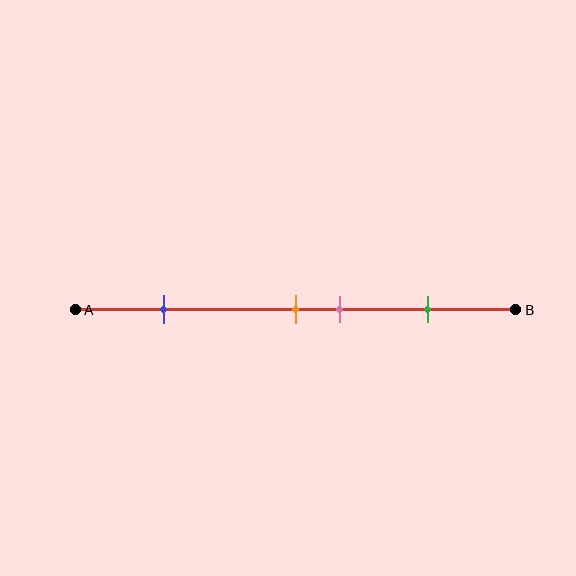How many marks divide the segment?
There are 4 marks dividing the segment.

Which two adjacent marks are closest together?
The orange and pink marks are the closest adjacent pair.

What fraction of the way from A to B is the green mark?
The green mark is approximately 80% (0.8) of the way from A to B.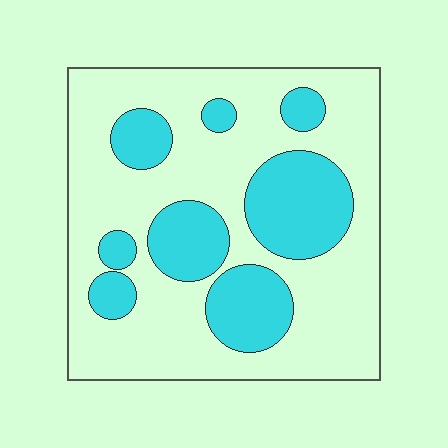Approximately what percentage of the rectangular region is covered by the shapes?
Approximately 30%.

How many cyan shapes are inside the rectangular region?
8.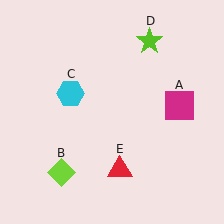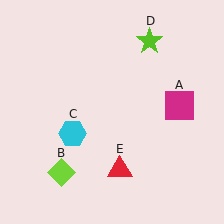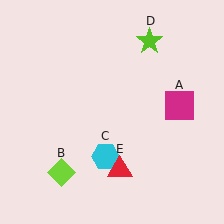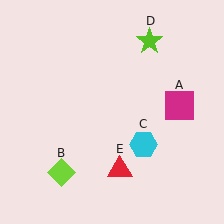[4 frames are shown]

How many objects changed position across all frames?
1 object changed position: cyan hexagon (object C).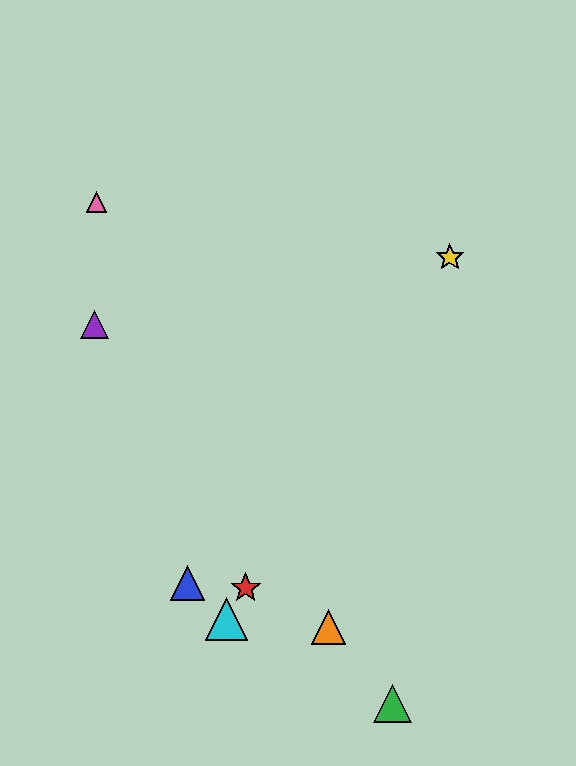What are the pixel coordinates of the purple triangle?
The purple triangle is at (95, 325).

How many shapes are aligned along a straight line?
3 shapes (the red star, the yellow star, the cyan triangle) are aligned along a straight line.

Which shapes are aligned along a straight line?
The red star, the yellow star, the cyan triangle are aligned along a straight line.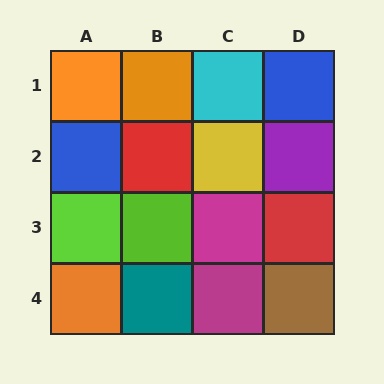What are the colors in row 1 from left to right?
Orange, orange, cyan, blue.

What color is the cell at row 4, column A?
Orange.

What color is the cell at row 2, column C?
Yellow.